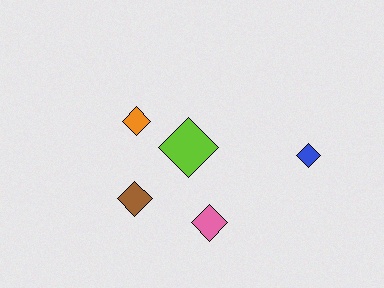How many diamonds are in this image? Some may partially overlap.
There are 5 diamonds.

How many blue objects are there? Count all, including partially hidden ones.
There is 1 blue object.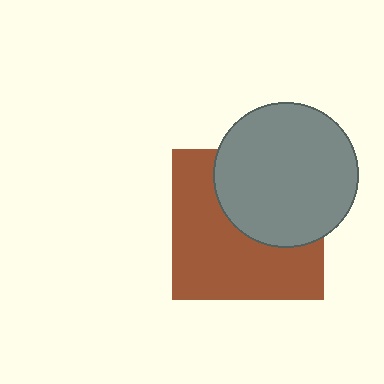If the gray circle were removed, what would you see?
You would see the complete brown square.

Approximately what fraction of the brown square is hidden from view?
Roughly 42% of the brown square is hidden behind the gray circle.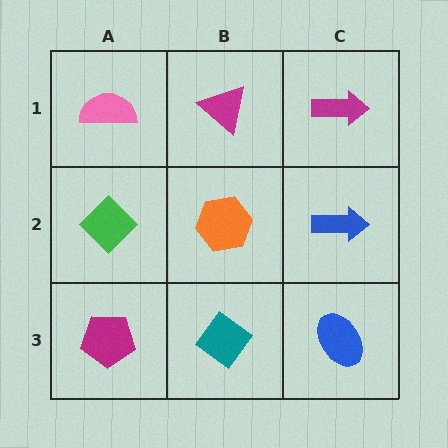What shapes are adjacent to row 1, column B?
An orange hexagon (row 2, column B), a pink semicircle (row 1, column A), a magenta arrow (row 1, column C).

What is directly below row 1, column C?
A blue arrow.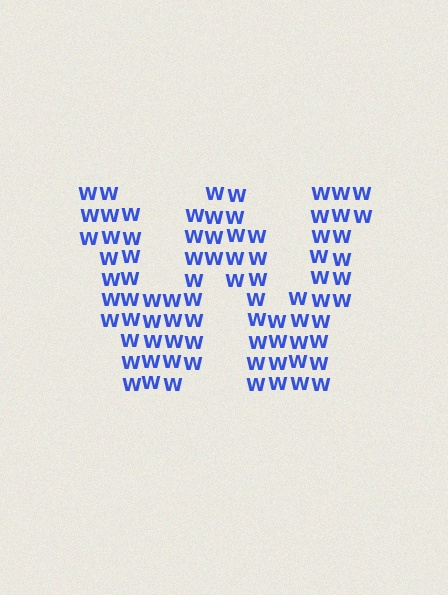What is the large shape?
The large shape is the letter W.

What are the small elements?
The small elements are letter W's.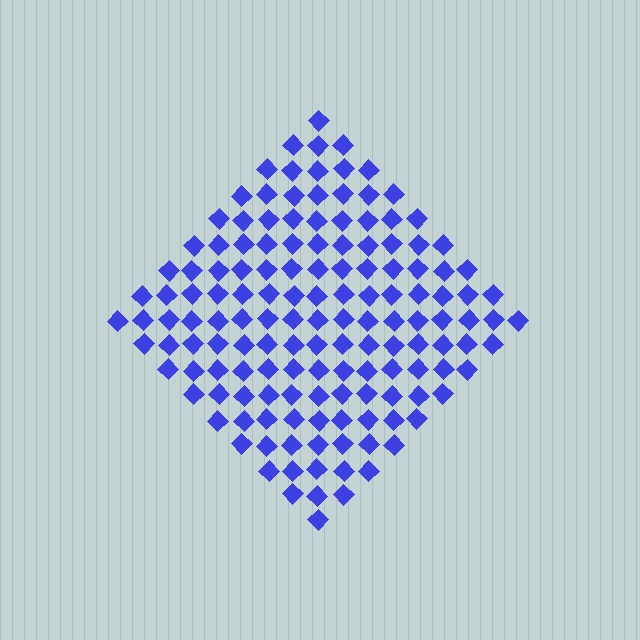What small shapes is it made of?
It is made of small diamonds.